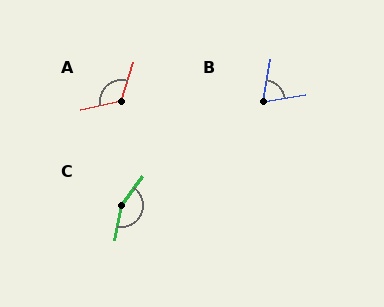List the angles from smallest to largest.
B (70°), A (119°), C (155°).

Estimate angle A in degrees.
Approximately 119 degrees.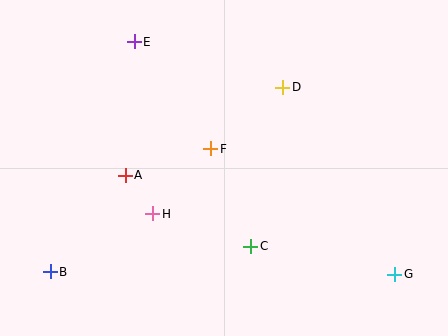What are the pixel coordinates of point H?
Point H is at (153, 214).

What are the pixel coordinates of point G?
Point G is at (395, 274).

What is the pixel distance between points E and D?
The distance between E and D is 155 pixels.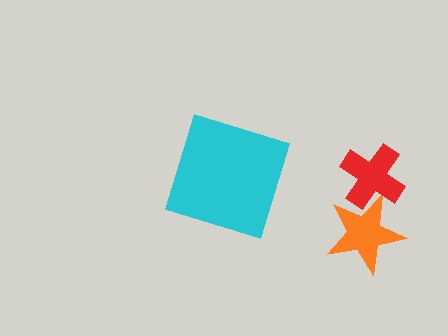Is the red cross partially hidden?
No, no other shape covers it.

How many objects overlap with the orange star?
1 object overlaps with the orange star.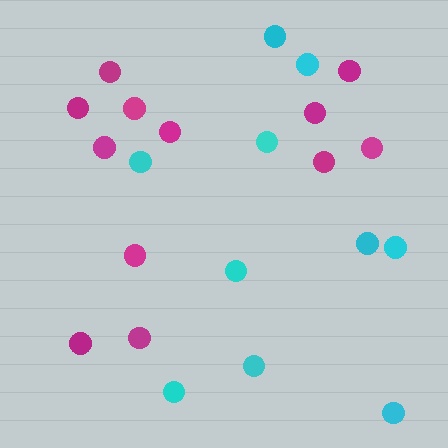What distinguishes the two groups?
There are 2 groups: one group of magenta circles (12) and one group of cyan circles (10).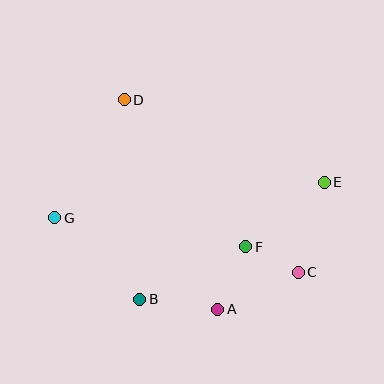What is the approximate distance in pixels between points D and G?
The distance between D and G is approximately 137 pixels.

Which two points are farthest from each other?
Points E and G are farthest from each other.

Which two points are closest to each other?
Points C and F are closest to each other.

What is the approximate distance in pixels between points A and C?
The distance between A and C is approximately 88 pixels.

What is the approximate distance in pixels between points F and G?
The distance between F and G is approximately 193 pixels.